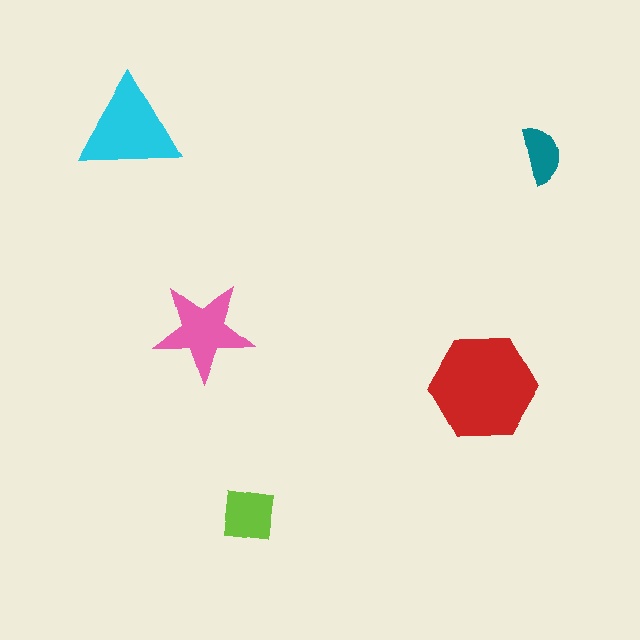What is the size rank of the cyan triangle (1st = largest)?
2nd.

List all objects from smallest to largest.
The teal semicircle, the lime square, the pink star, the cyan triangle, the red hexagon.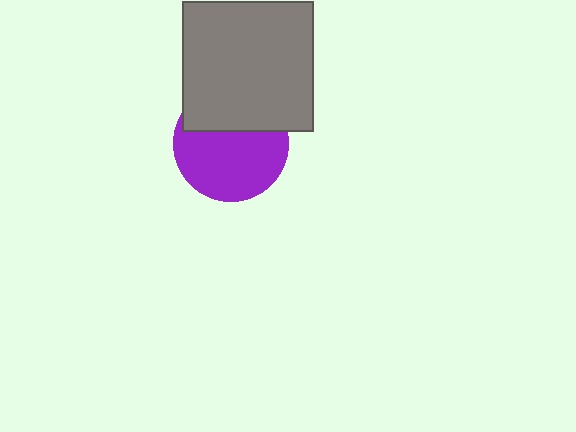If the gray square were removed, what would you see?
You would see the complete purple circle.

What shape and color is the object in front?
The object in front is a gray square.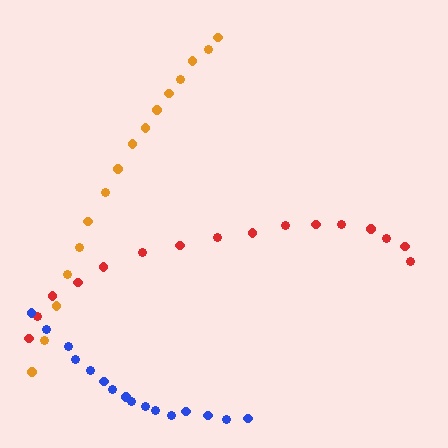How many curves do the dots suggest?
There are 3 distinct paths.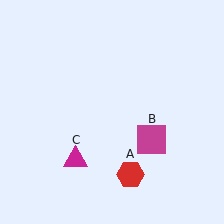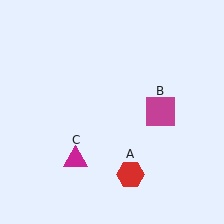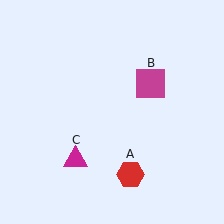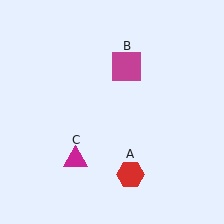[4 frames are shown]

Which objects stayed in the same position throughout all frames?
Red hexagon (object A) and magenta triangle (object C) remained stationary.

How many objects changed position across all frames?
1 object changed position: magenta square (object B).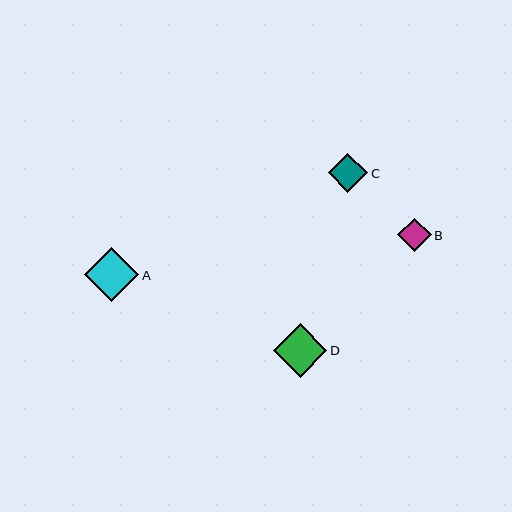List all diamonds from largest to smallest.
From largest to smallest: A, D, C, B.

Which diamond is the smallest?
Diamond B is the smallest with a size of approximately 33 pixels.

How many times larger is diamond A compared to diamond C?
Diamond A is approximately 1.4 times the size of diamond C.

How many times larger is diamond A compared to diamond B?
Diamond A is approximately 1.6 times the size of diamond B.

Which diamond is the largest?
Diamond A is the largest with a size of approximately 55 pixels.